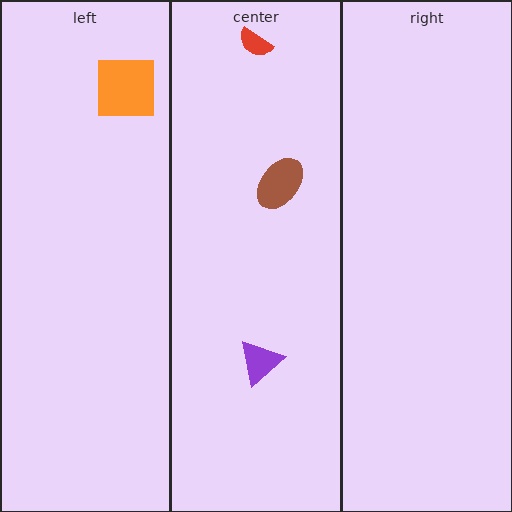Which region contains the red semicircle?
The center region.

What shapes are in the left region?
The orange square.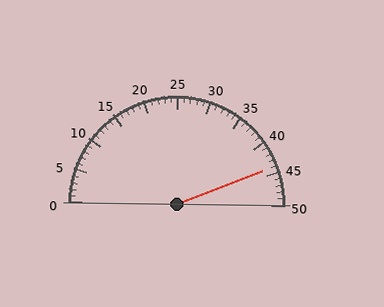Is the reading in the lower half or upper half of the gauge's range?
The reading is in the upper half of the range (0 to 50).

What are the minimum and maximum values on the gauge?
The gauge ranges from 0 to 50.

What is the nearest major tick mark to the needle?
The nearest major tick mark is 45.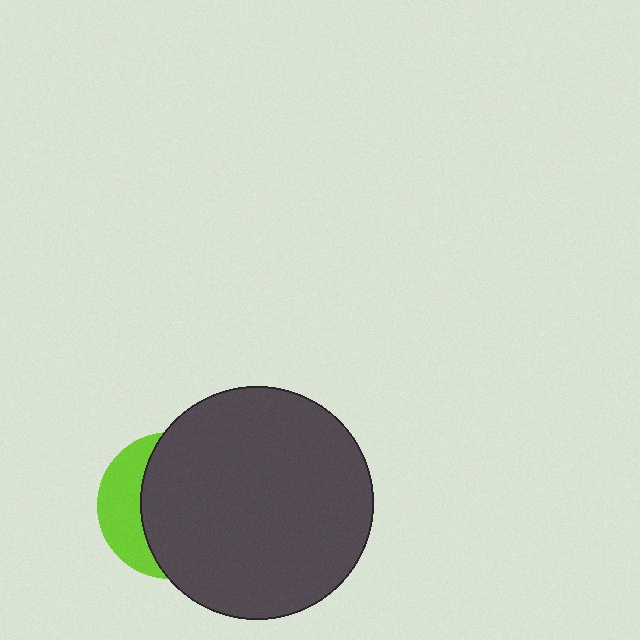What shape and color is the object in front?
The object in front is a dark gray circle.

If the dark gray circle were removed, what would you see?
You would see the complete lime circle.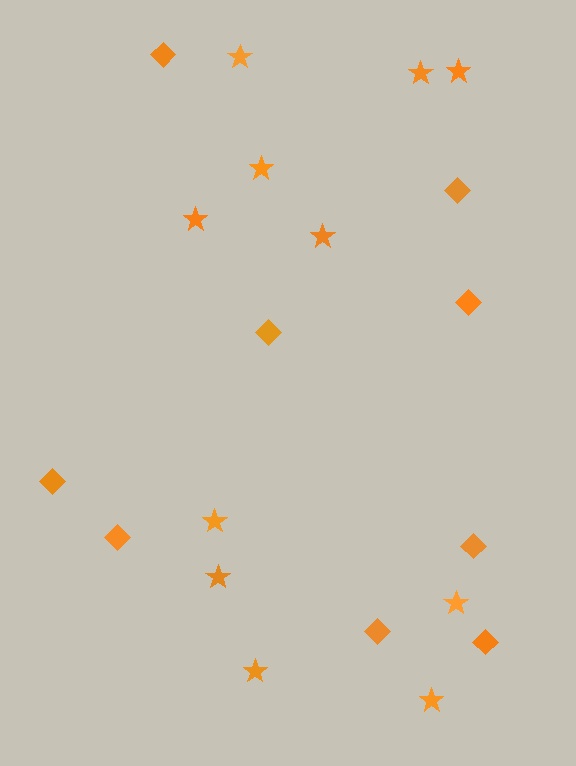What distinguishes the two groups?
There are 2 groups: one group of stars (11) and one group of diamonds (9).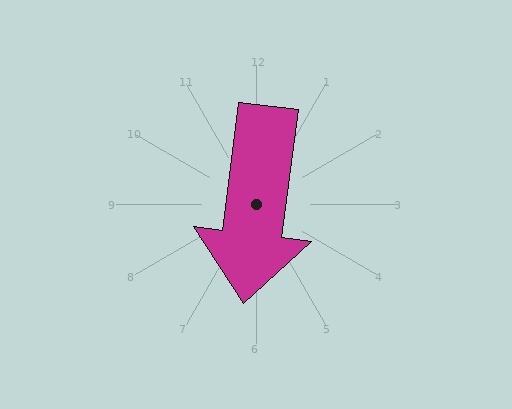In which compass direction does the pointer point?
South.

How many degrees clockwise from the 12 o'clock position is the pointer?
Approximately 187 degrees.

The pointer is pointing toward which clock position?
Roughly 6 o'clock.